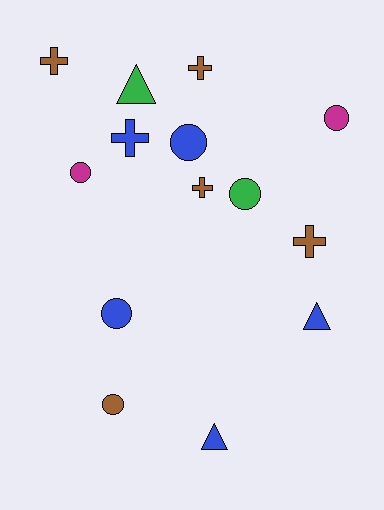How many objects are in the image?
There are 14 objects.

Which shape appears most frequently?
Circle, with 6 objects.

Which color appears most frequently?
Blue, with 5 objects.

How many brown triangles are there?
There are no brown triangles.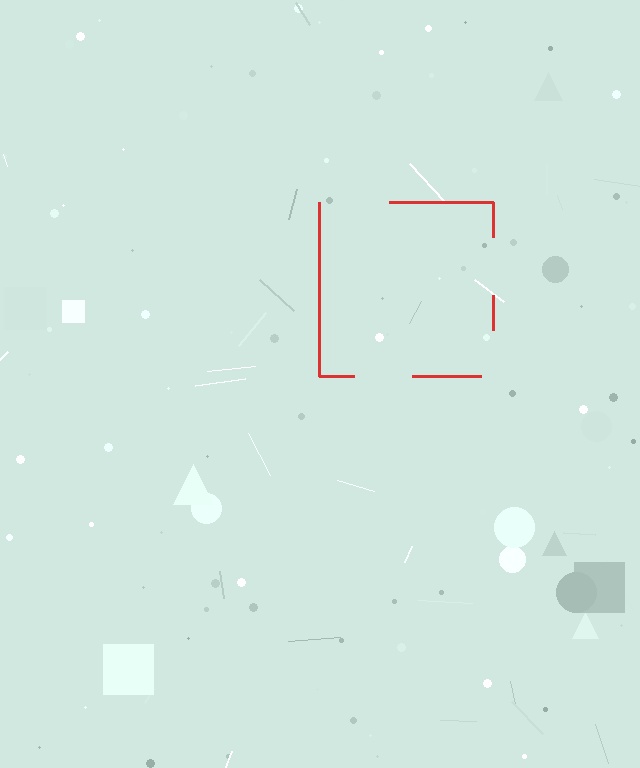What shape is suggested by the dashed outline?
The dashed outline suggests a square.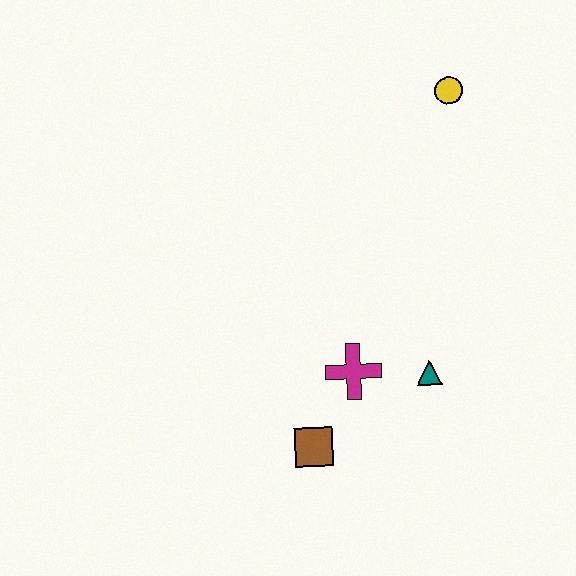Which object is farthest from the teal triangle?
The yellow circle is farthest from the teal triangle.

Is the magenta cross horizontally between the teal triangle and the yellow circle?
No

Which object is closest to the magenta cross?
The teal triangle is closest to the magenta cross.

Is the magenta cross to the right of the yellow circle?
No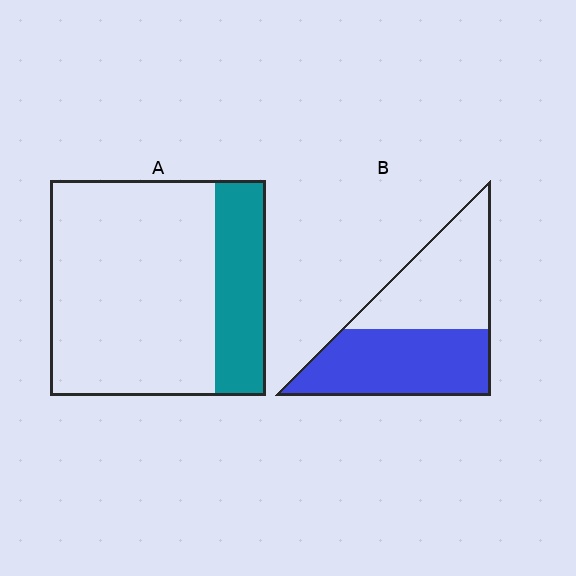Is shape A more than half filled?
No.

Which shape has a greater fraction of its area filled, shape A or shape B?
Shape B.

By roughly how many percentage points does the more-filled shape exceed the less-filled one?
By roughly 30 percentage points (B over A).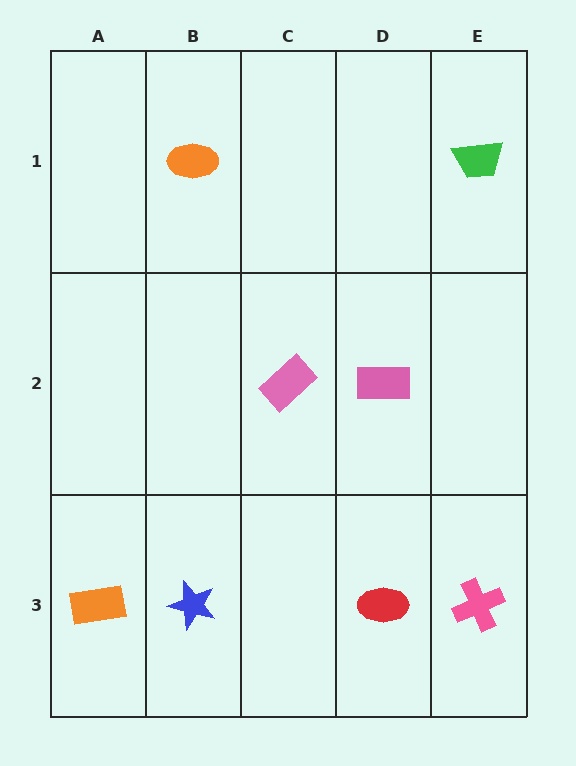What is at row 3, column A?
An orange rectangle.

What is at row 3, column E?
A pink cross.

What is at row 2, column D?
A pink rectangle.